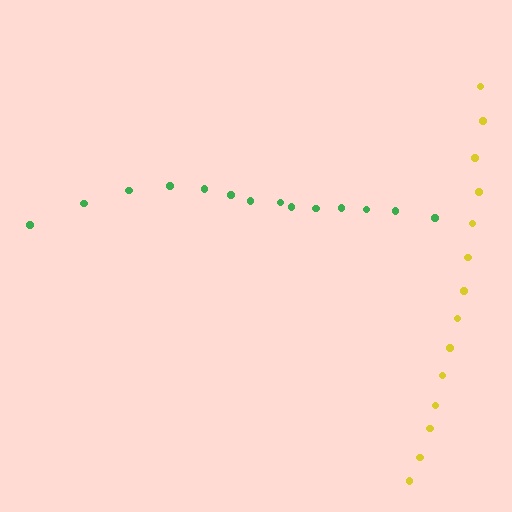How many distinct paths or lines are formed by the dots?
There are 2 distinct paths.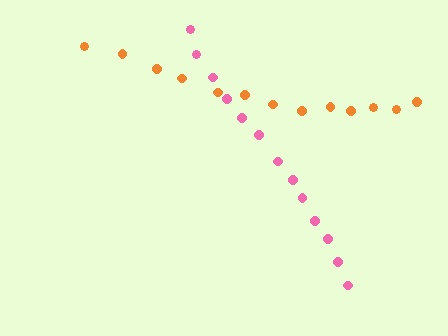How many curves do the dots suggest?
There are 2 distinct paths.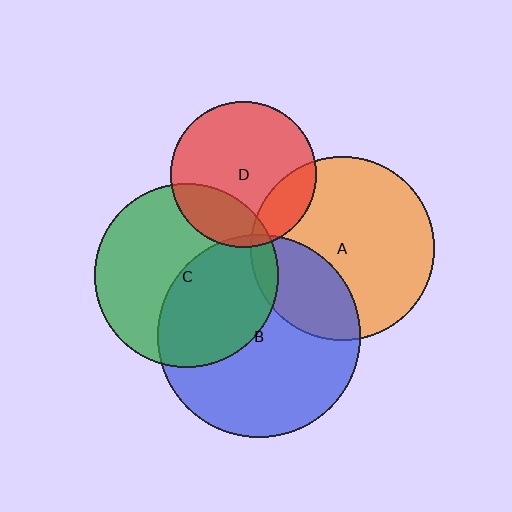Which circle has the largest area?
Circle B (blue).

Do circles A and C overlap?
Yes.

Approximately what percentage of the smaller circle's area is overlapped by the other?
Approximately 5%.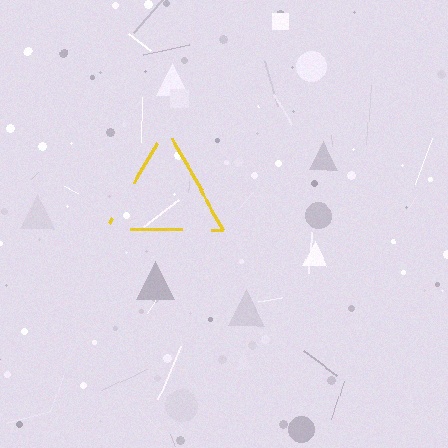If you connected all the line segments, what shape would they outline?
They would outline a triangle.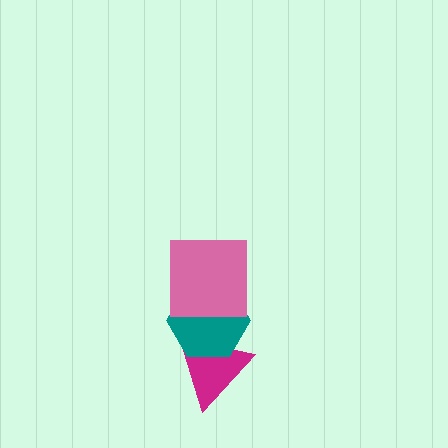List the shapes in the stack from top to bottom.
From top to bottom: the pink square, the teal hexagon, the magenta triangle.